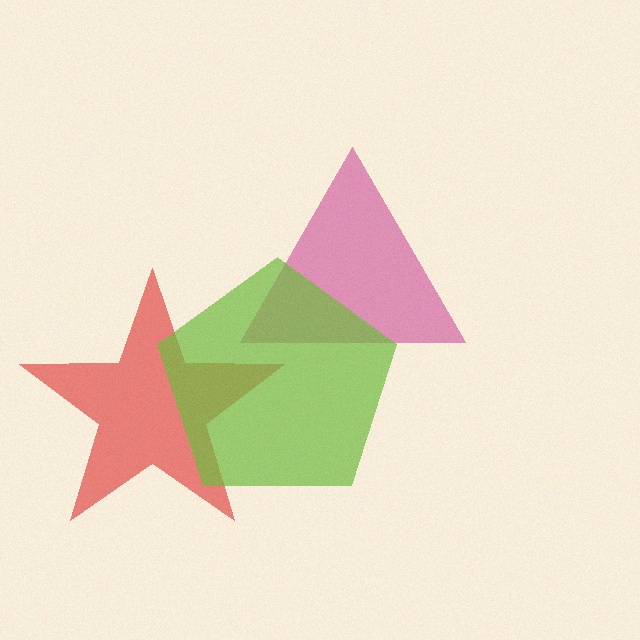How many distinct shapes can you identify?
There are 3 distinct shapes: a magenta triangle, a red star, a lime pentagon.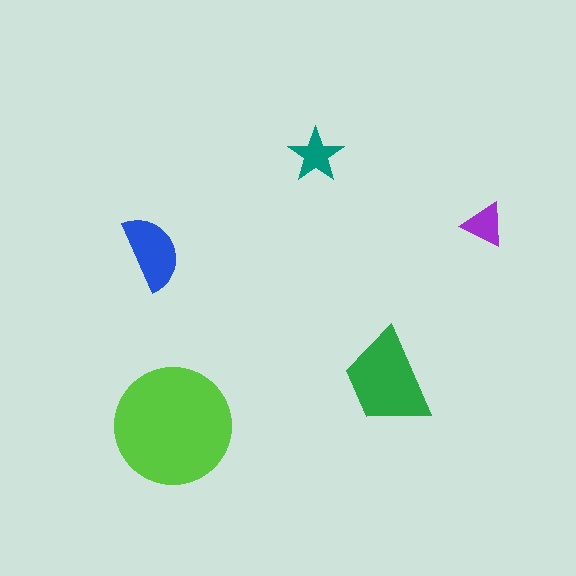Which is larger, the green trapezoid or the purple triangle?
The green trapezoid.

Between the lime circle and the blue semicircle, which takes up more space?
The lime circle.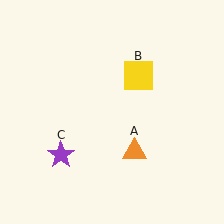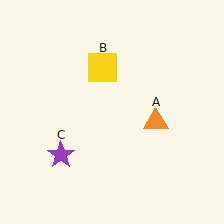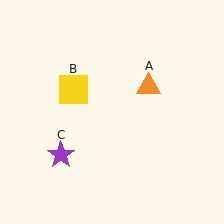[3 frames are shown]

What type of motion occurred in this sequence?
The orange triangle (object A), yellow square (object B) rotated counterclockwise around the center of the scene.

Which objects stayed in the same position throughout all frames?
Purple star (object C) remained stationary.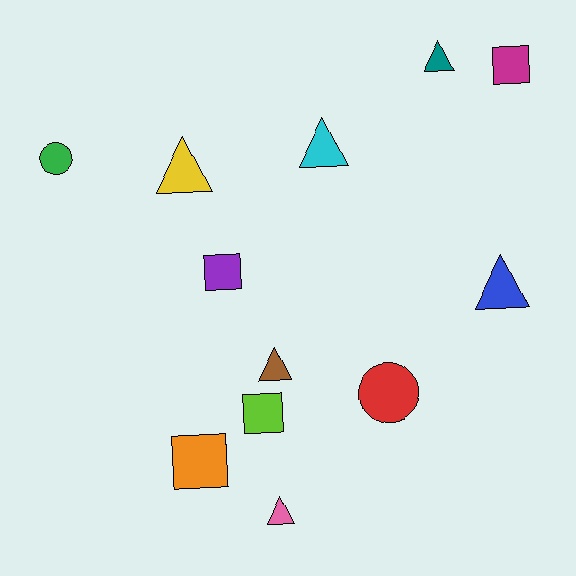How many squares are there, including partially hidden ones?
There are 4 squares.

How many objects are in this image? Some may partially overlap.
There are 12 objects.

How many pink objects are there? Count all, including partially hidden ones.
There is 1 pink object.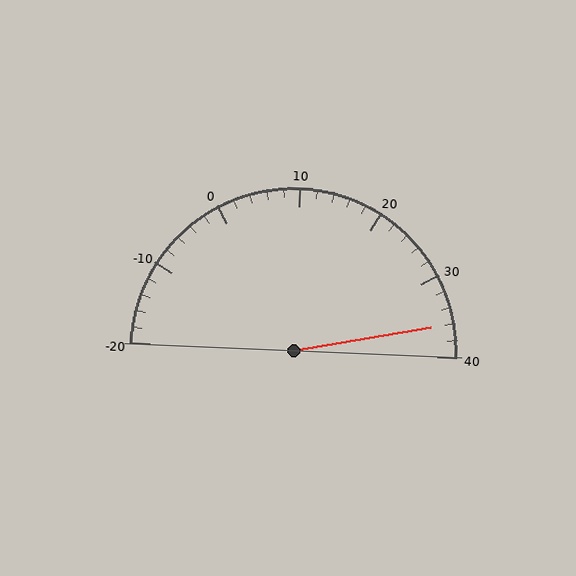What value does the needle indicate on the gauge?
The needle indicates approximately 36.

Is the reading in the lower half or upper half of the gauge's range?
The reading is in the upper half of the range (-20 to 40).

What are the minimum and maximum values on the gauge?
The gauge ranges from -20 to 40.